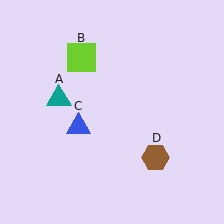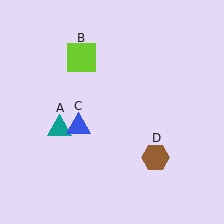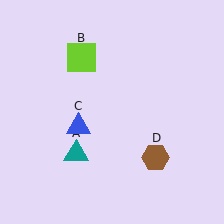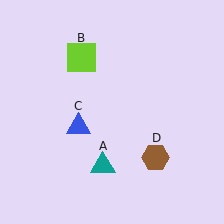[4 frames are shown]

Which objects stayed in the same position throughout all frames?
Lime square (object B) and blue triangle (object C) and brown hexagon (object D) remained stationary.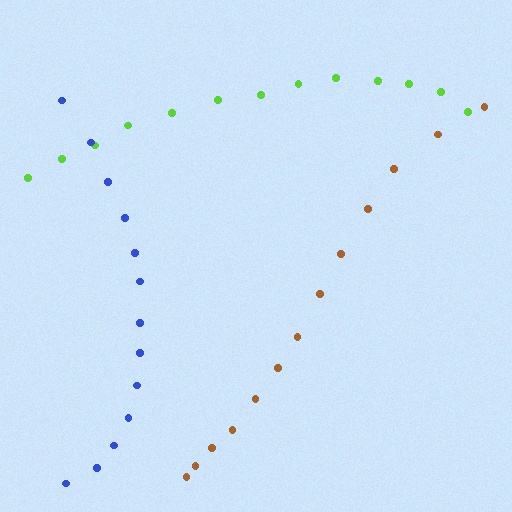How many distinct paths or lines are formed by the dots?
There are 3 distinct paths.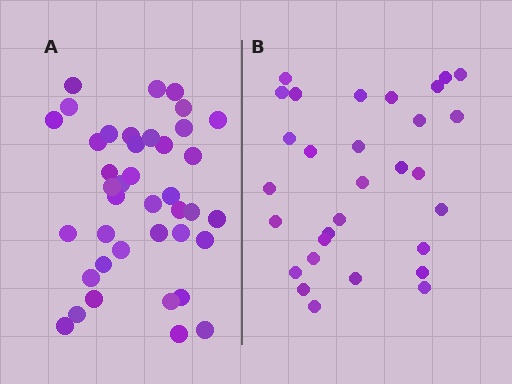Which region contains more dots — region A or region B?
Region A (the left region) has more dots.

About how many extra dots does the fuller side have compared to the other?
Region A has roughly 10 or so more dots than region B.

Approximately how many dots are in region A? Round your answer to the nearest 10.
About 40 dots.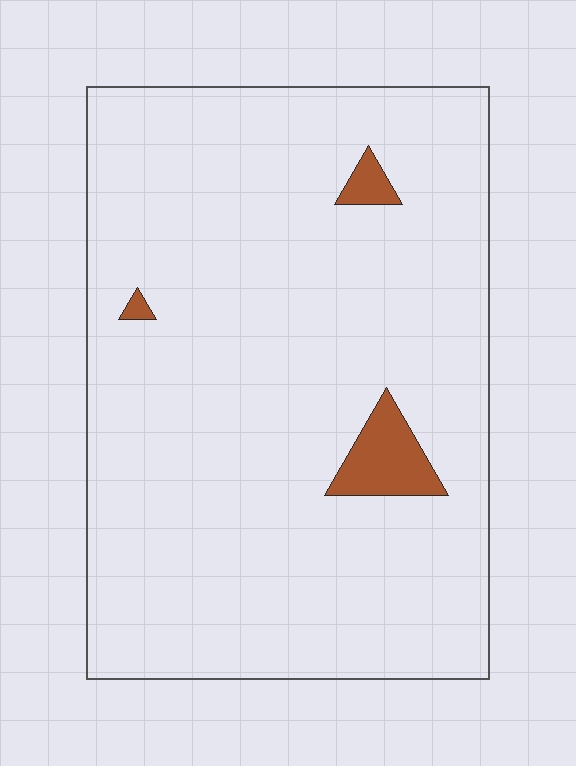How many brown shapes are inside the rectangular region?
3.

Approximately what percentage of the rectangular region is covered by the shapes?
Approximately 5%.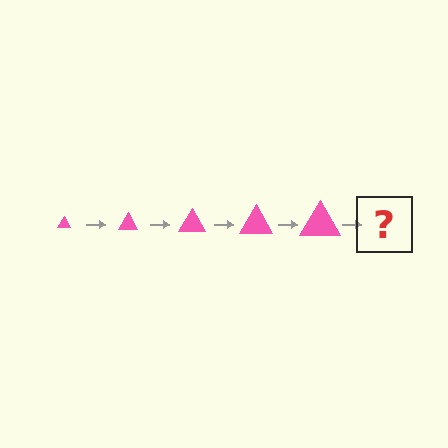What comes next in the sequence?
The next element should be a pink triangle, larger than the previous one.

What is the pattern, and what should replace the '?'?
The pattern is that the triangle gets progressively larger each step. The '?' should be a pink triangle, larger than the previous one.